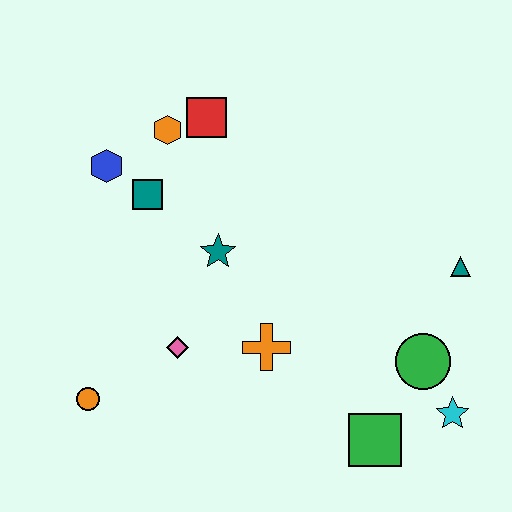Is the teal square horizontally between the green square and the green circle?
No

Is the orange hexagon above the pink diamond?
Yes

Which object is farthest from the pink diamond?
The teal triangle is farthest from the pink diamond.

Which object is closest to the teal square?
The blue hexagon is closest to the teal square.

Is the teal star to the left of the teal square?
No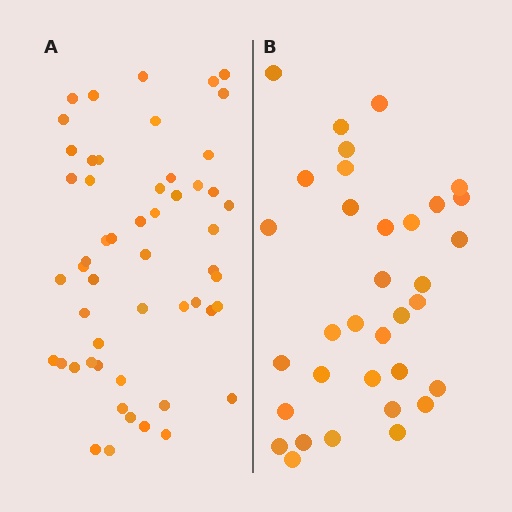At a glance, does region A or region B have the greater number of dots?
Region A (the left region) has more dots.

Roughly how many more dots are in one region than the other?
Region A has approximately 20 more dots than region B.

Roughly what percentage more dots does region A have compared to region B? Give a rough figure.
About 55% more.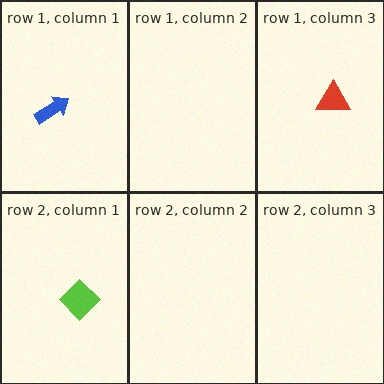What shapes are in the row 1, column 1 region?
The blue arrow.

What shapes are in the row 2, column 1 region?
The lime diamond.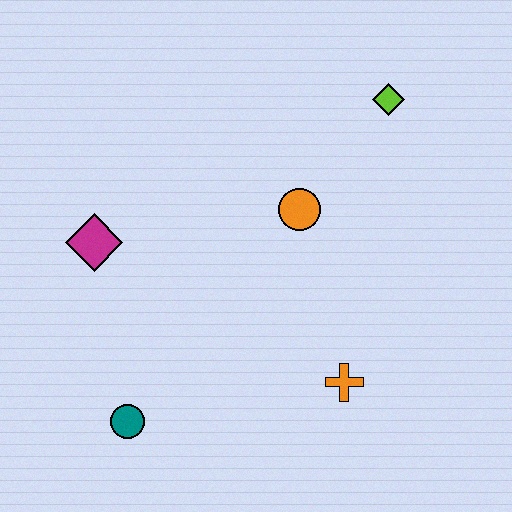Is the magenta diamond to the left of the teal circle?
Yes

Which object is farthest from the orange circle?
The teal circle is farthest from the orange circle.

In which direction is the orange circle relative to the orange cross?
The orange circle is above the orange cross.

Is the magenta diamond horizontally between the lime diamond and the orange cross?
No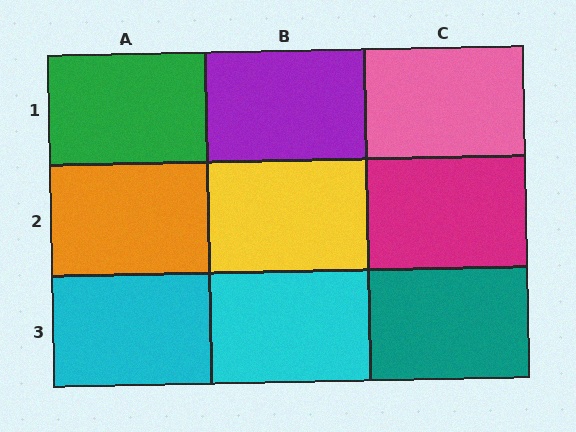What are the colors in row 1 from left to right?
Green, purple, pink.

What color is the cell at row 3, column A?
Cyan.